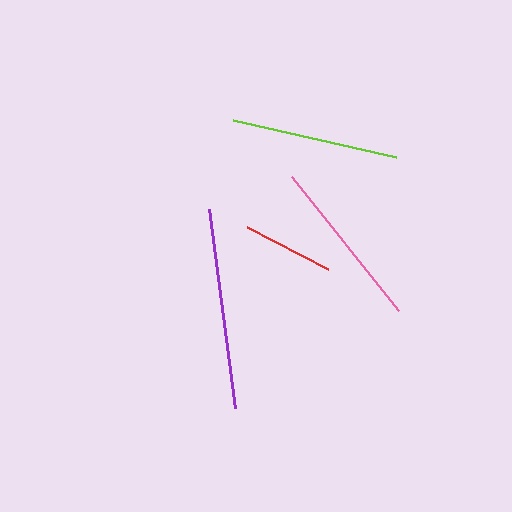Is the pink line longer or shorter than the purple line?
The purple line is longer than the pink line.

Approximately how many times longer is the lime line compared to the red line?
The lime line is approximately 1.8 times the length of the red line.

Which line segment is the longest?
The purple line is the longest at approximately 201 pixels.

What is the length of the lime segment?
The lime segment is approximately 167 pixels long.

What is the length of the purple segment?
The purple segment is approximately 201 pixels long.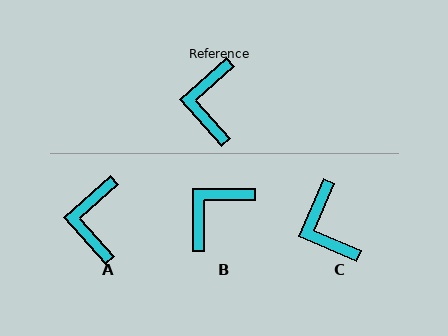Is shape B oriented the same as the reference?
No, it is off by about 41 degrees.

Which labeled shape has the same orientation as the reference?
A.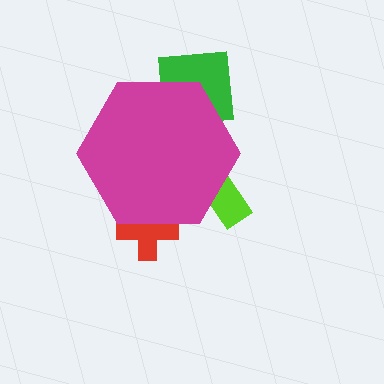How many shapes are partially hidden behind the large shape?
3 shapes are partially hidden.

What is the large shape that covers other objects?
A magenta hexagon.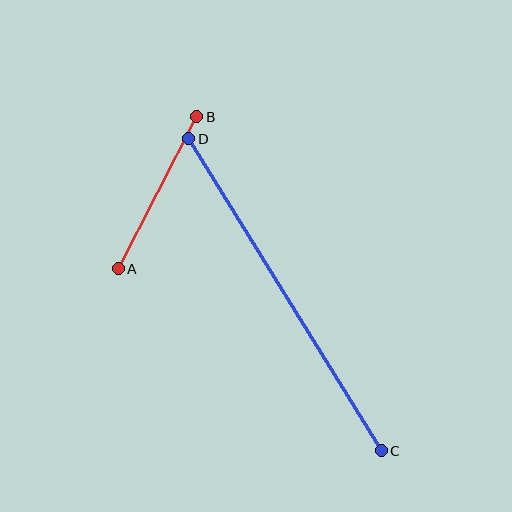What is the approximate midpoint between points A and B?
The midpoint is at approximately (157, 193) pixels.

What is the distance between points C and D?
The distance is approximately 367 pixels.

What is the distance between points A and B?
The distance is approximately 171 pixels.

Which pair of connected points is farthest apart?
Points C and D are farthest apart.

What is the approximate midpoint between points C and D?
The midpoint is at approximately (285, 295) pixels.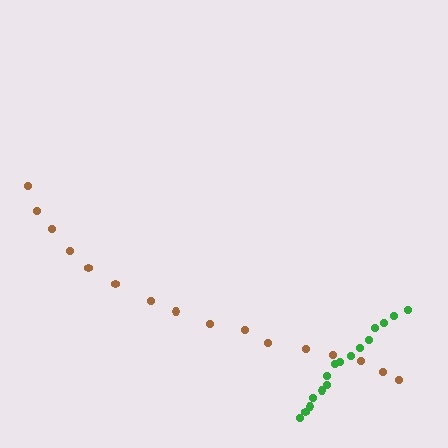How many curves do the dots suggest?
There are 2 distinct paths.